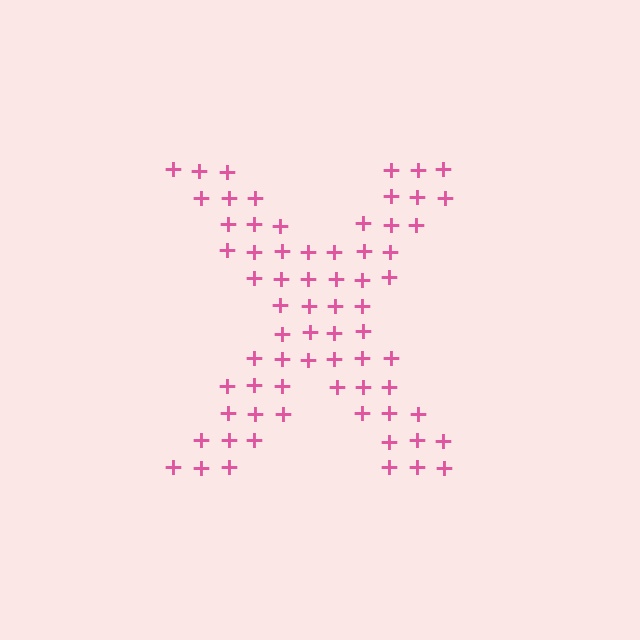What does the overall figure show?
The overall figure shows the letter X.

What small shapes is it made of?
It is made of small plus signs.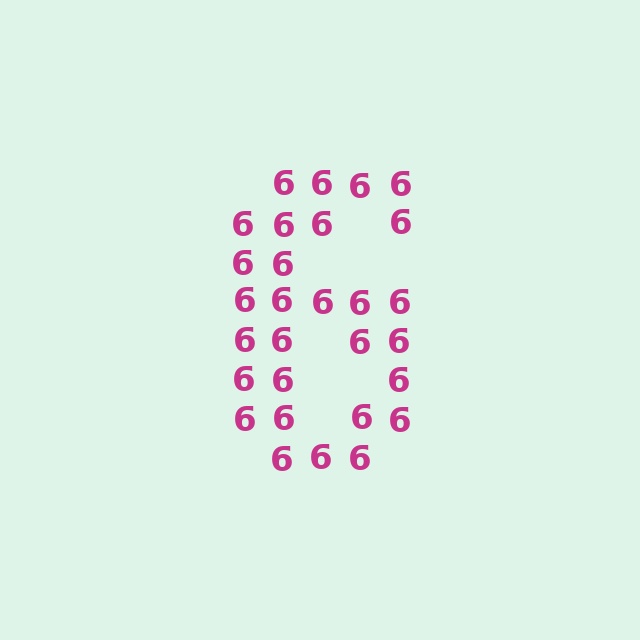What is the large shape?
The large shape is the digit 6.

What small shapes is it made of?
It is made of small digit 6's.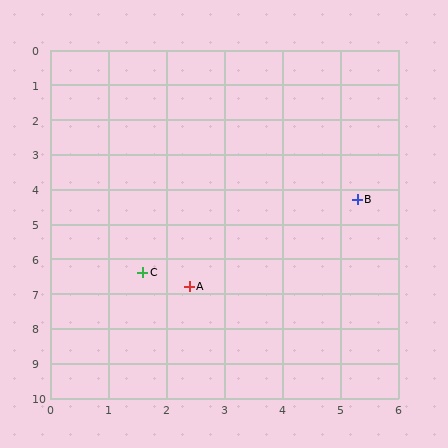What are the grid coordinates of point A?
Point A is at approximately (2.4, 6.8).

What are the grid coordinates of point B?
Point B is at approximately (5.3, 4.3).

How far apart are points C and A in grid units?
Points C and A are about 0.9 grid units apart.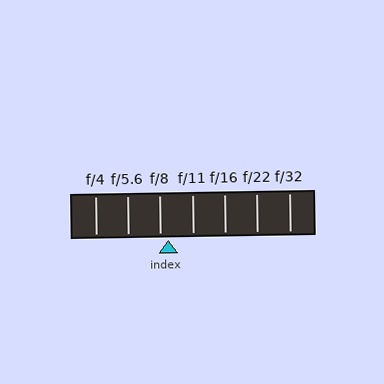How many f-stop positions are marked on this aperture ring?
There are 7 f-stop positions marked.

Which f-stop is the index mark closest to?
The index mark is closest to f/8.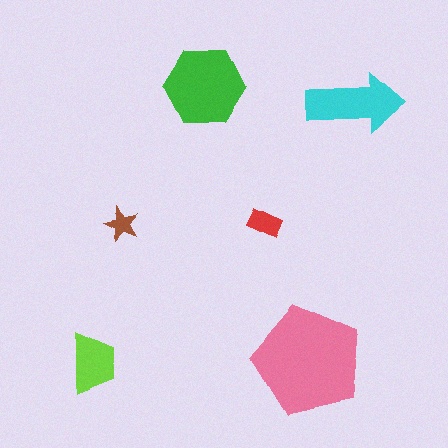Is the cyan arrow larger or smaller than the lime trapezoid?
Larger.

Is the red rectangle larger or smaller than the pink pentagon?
Smaller.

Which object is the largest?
The pink pentagon.